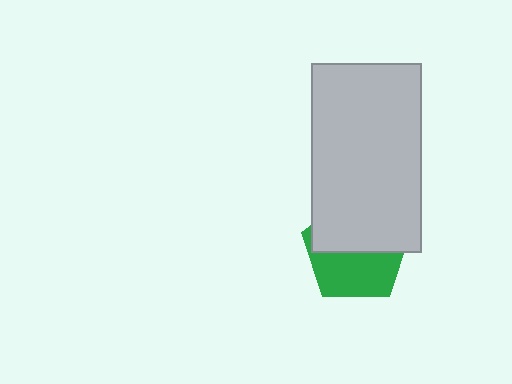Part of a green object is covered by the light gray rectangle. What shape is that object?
It is a pentagon.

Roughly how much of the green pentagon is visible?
About half of it is visible (roughly 48%).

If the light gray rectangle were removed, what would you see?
You would see the complete green pentagon.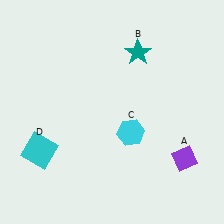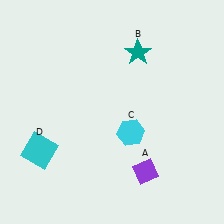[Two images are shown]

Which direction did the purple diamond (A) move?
The purple diamond (A) moved left.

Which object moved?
The purple diamond (A) moved left.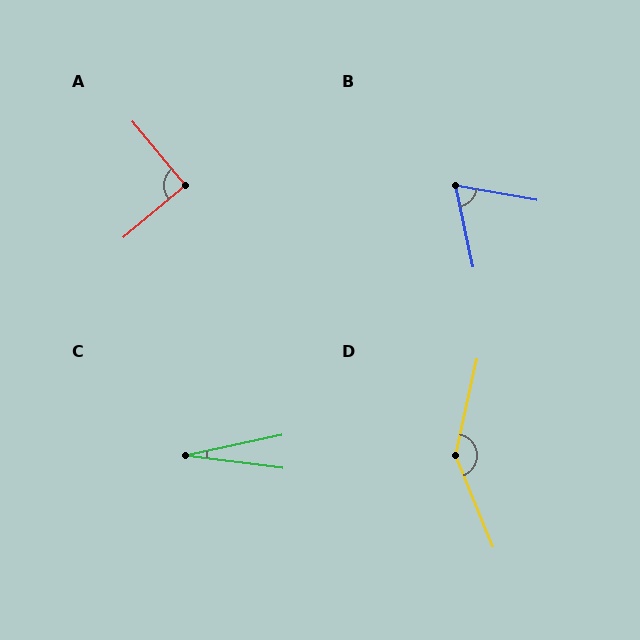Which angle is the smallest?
C, at approximately 20 degrees.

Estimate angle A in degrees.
Approximately 90 degrees.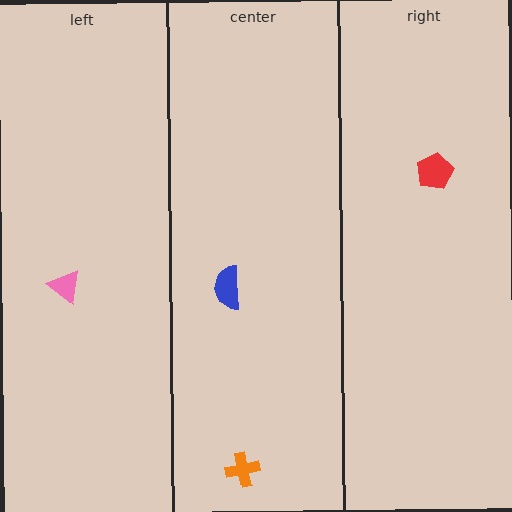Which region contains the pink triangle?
The left region.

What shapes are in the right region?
The red pentagon.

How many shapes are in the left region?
1.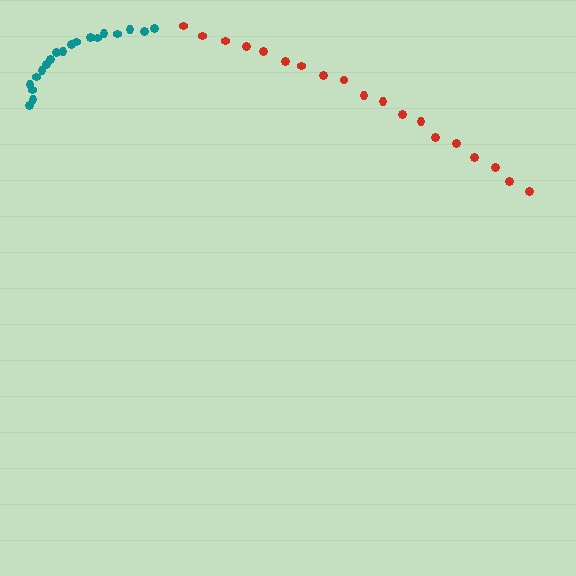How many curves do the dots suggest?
There are 2 distinct paths.